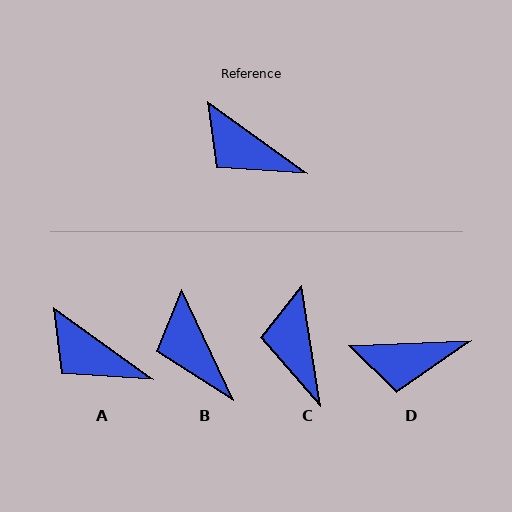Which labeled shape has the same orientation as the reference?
A.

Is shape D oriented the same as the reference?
No, it is off by about 38 degrees.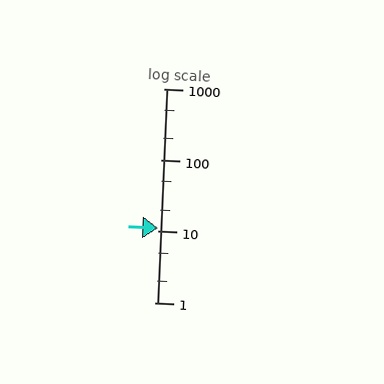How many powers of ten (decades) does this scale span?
The scale spans 3 decades, from 1 to 1000.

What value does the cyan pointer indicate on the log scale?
The pointer indicates approximately 11.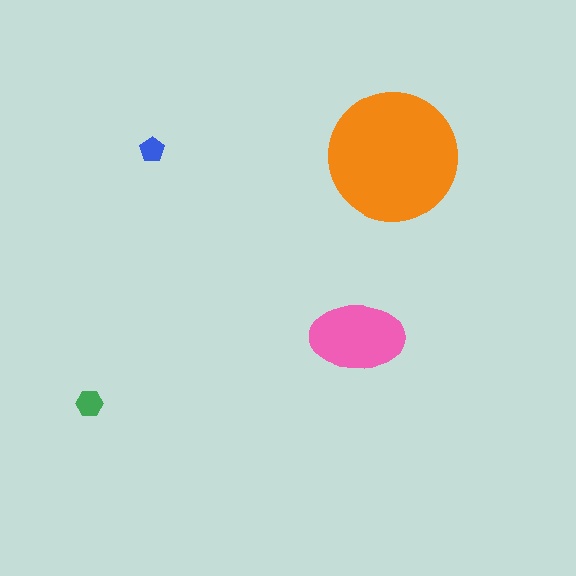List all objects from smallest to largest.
The blue pentagon, the green hexagon, the pink ellipse, the orange circle.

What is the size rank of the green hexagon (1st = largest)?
3rd.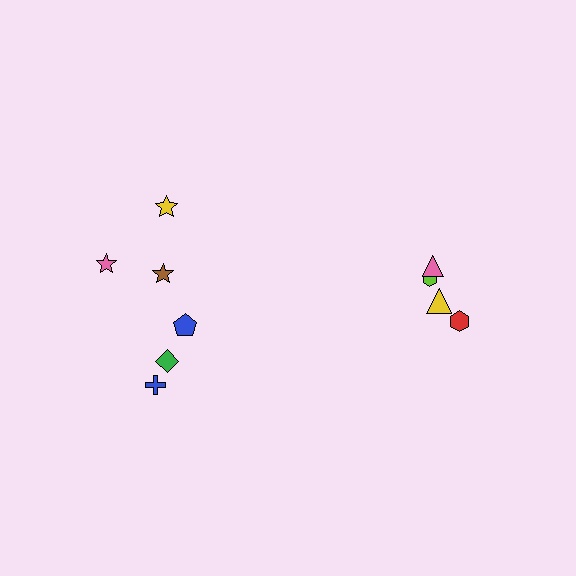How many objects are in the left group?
There are 6 objects.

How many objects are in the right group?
There are 4 objects.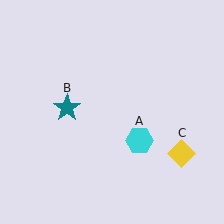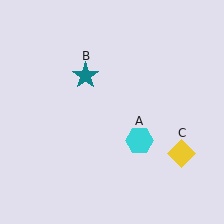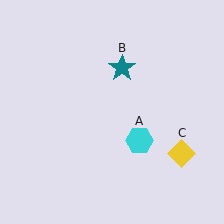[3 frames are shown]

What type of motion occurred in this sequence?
The teal star (object B) rotated clockwise around the center of the scene.